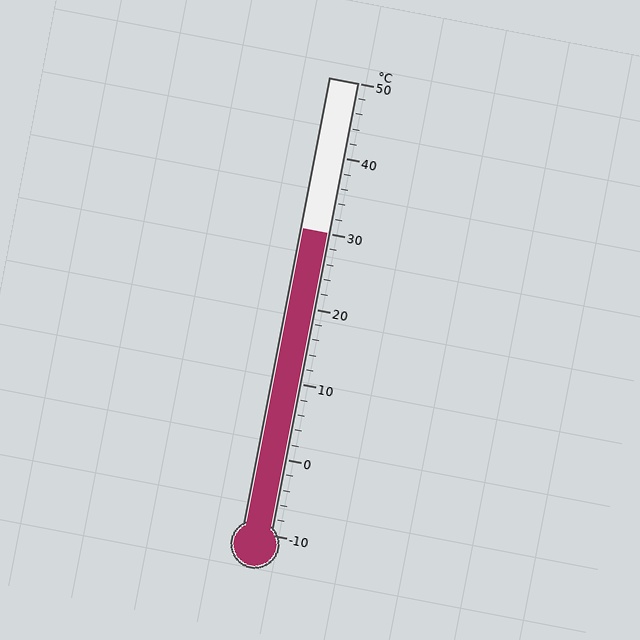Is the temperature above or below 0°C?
The temperature is above 0°C.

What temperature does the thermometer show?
The thermometer shows approximately 30°C.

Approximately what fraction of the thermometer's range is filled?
The thermometer is filled to approximately 65% of its range.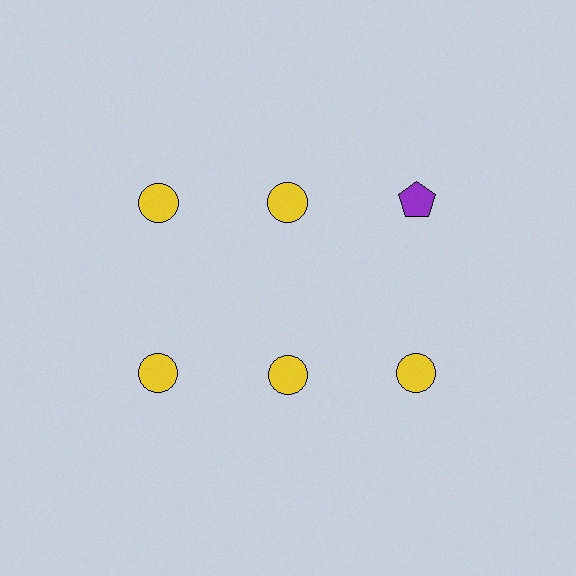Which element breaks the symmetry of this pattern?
The purple pentagon in the top row, center column breaks the symmetry. All other shapes are yellow circles.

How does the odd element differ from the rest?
It differs in both color (purple instead of yellow) and shape (pentagon instead of circle).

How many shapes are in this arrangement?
There are 6 shapes arranged in a grid pattern.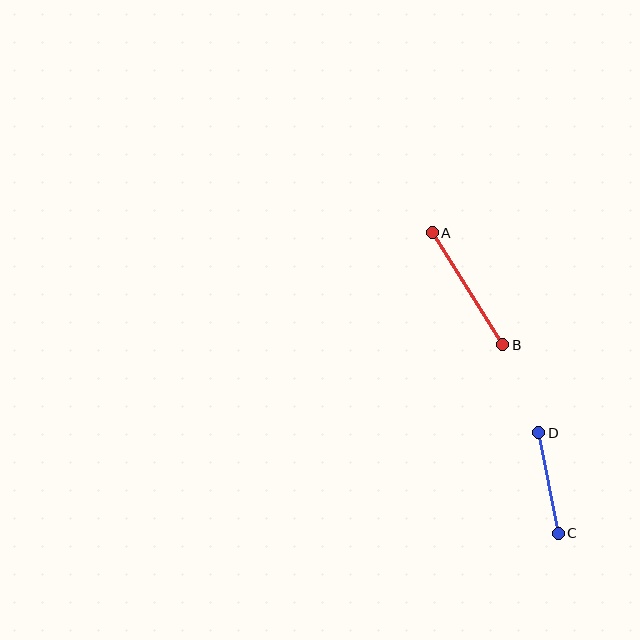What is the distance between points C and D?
The distance is approximately 102 pixels.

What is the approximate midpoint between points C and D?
The midpoint is at approximately (548, 483) pixels.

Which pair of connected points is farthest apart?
Points A and B are farthest apart.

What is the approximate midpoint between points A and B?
The midpoint is at approximately (467, 289) pixels.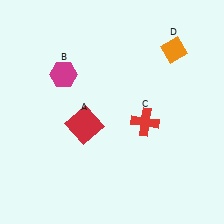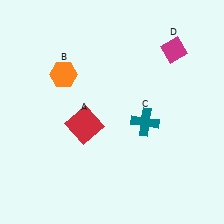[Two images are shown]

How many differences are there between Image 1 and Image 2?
There are 3 differences between the two images.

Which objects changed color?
B changed from magenta to orange. C changed from red to teal. D changed from orange to magenta.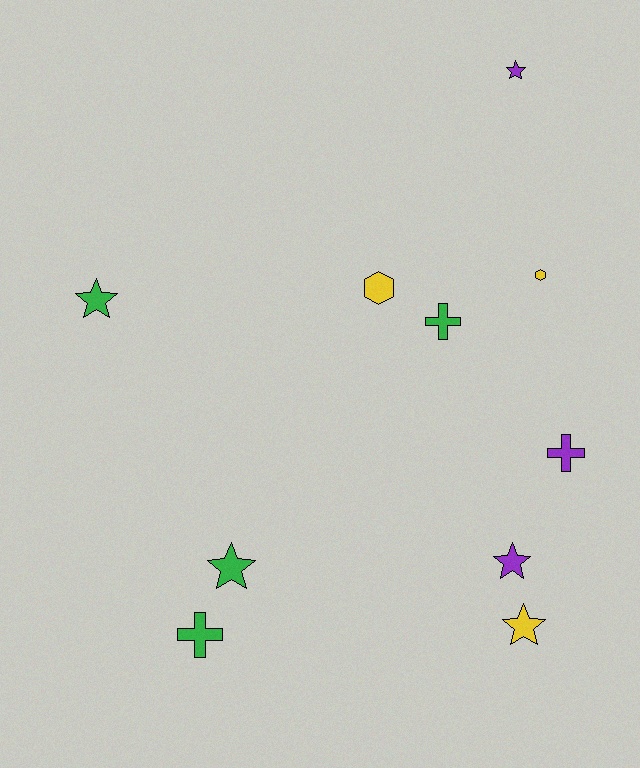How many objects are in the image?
There are 10 objects.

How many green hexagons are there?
There are no green hexagons.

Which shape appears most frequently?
Star, with 5 objects.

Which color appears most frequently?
Green, with 4 objects.